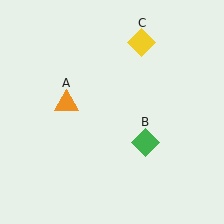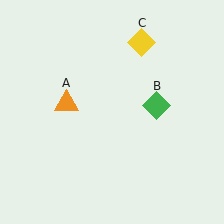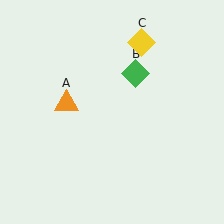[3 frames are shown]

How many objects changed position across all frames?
1 object changed position: green diamond (object B).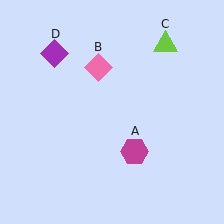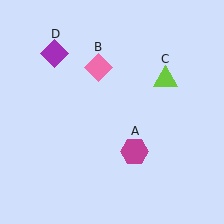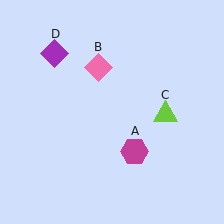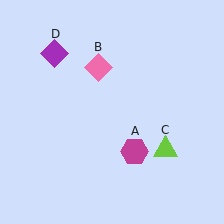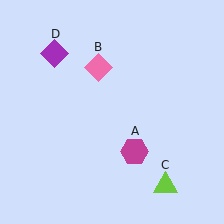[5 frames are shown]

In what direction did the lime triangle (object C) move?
The lime triangle (object C) moved down.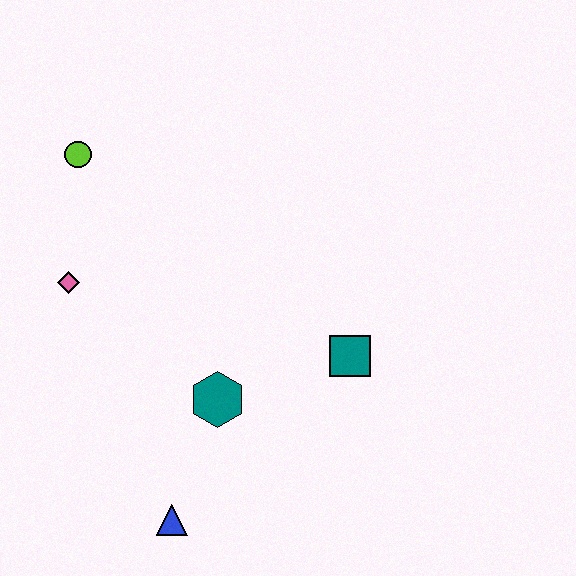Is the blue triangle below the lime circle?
Yes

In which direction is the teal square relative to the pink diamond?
The teal square is to the right of the pink diamond.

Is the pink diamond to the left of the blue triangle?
Yes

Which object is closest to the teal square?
The teal hexagon is closest to the teal square.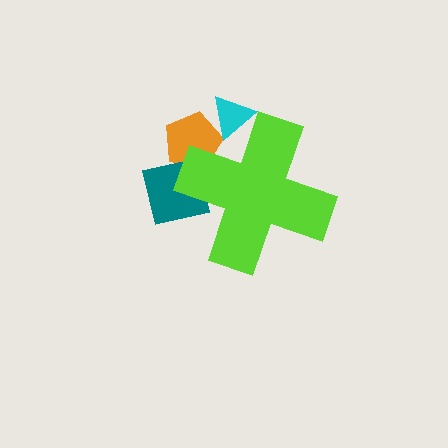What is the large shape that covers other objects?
A lime cross.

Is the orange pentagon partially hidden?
Yes, the orange pentagon is partially hidden behind the lime cross.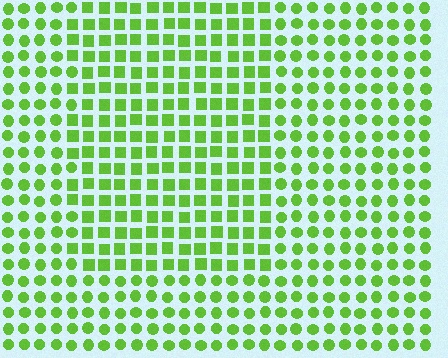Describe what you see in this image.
The image is filled with small lime elements arranged in a uniform grid. A rectangle-shaped region contains squares, while the surrounding area contains circles. The boundary is defined purely by the change in element shape.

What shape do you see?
I see a rectangle.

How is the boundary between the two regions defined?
The boundary is defined by a change in element shape: squares inside vs. circles outside. All elements share the same color and spacing.